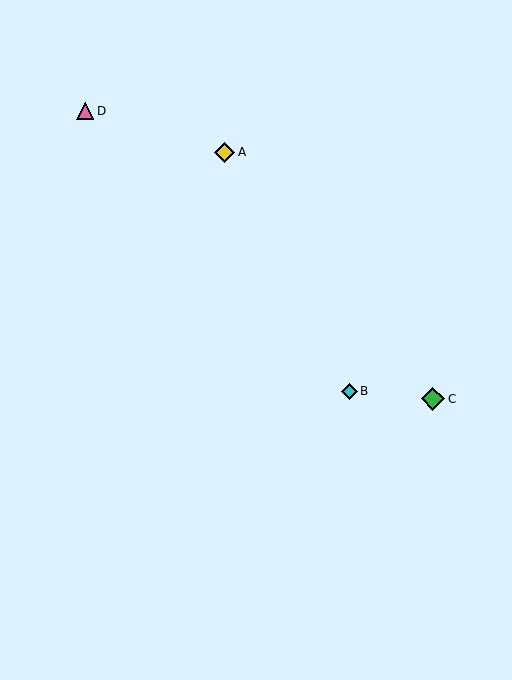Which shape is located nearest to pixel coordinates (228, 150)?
The yellow diamond (labeled A) at (224, 152) is nearest to that location.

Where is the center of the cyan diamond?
The center of the cyan diamond is at (349, 391).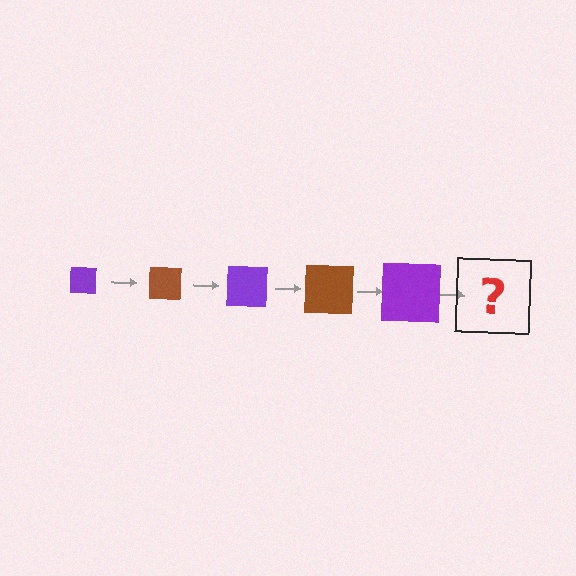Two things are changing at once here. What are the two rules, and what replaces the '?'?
The two rules are that the square grows larger each step and the color cycles through purple and brown. The '?' should be a brown square, larger than the previous one.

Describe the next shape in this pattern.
It should be a brown square, larger than the previous one.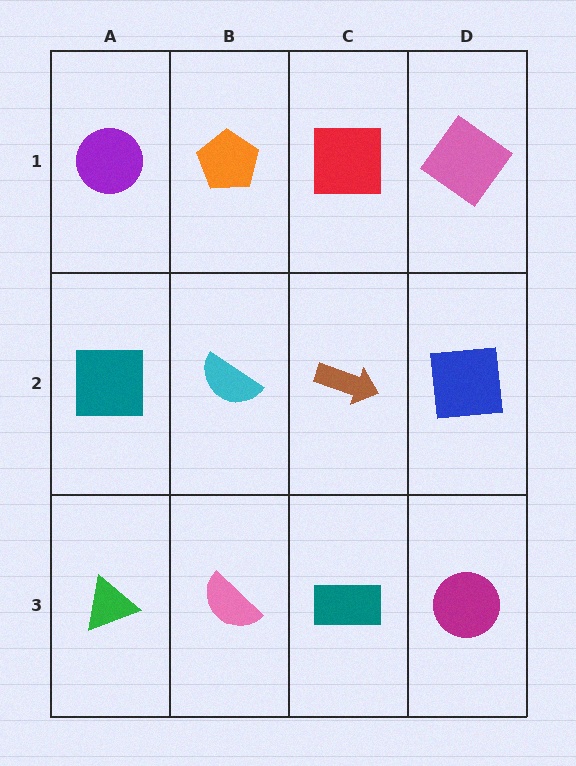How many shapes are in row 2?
4 shapes.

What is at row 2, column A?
A teal square.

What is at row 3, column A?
A green triangle.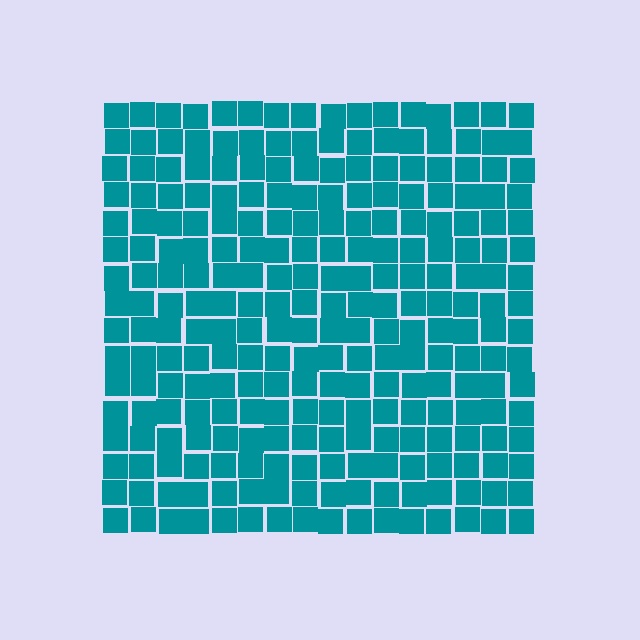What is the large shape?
The large shape is a square.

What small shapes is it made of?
It is made of small squares.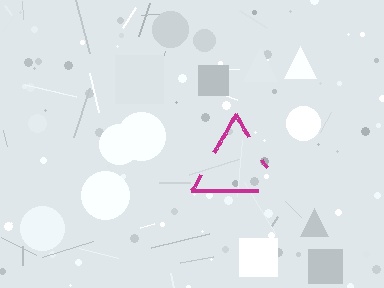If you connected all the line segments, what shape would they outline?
They would outline a triangle.